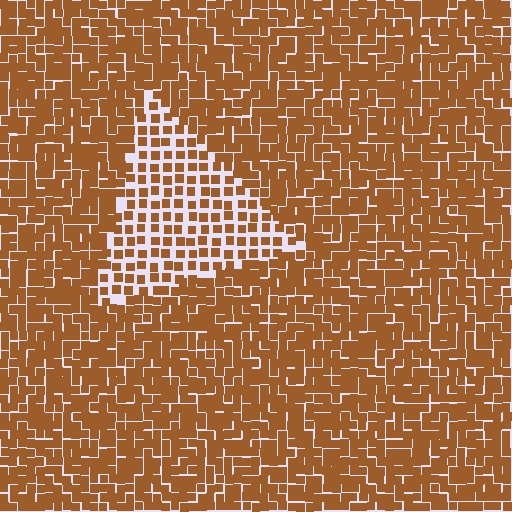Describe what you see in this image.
The image contains small brown elements arranged at two different densities. A triangle-shaped region is visible where the elements are less densely packed than the surrounding area.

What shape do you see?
I see a triangle.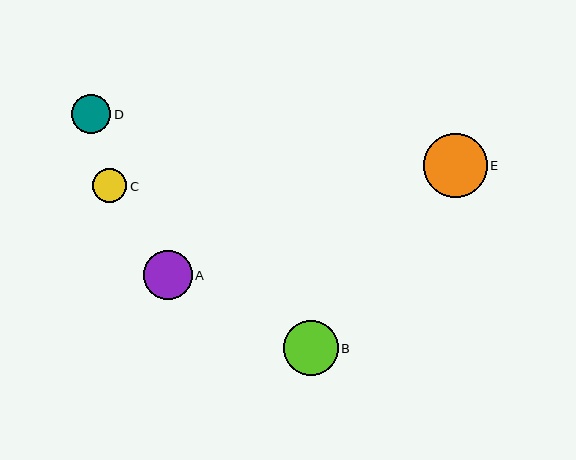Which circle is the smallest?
Circle C is the smallest with a size of approximately 34 pixels.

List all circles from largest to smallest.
From largest to smallest: E, B, A, D, C.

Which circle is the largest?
Circle E is the largest with a size of approximately 64 pixels.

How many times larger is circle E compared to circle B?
Circle E is approximately 1.2 times the size of circle B.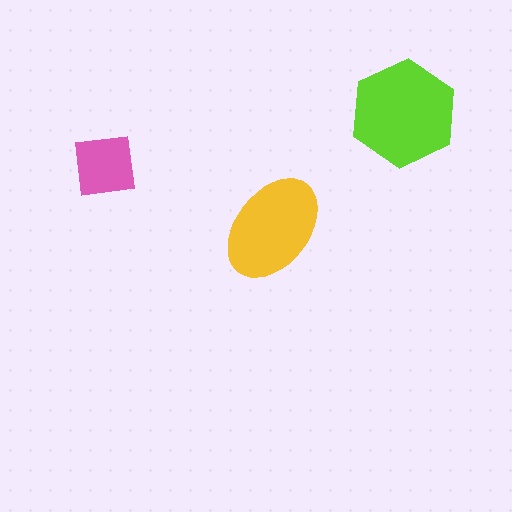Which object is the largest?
The lime hexagon.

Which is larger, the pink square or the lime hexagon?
The lime hexagon.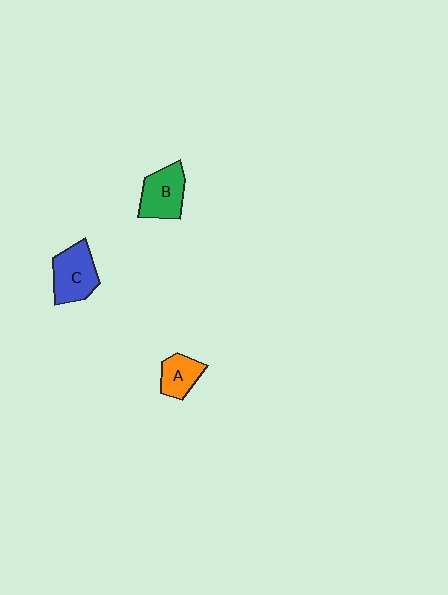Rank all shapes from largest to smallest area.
From largest to smallest: C (blue), B (green), A (orange).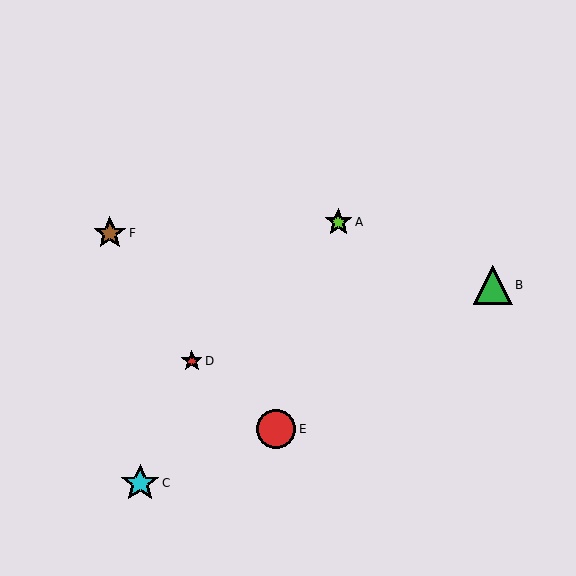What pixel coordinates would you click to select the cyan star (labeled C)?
Click at (140, 483) to select the cyan star C.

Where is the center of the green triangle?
The center of the green triangle is at (493, 285).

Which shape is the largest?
The red circle (labeled E) is the largest.